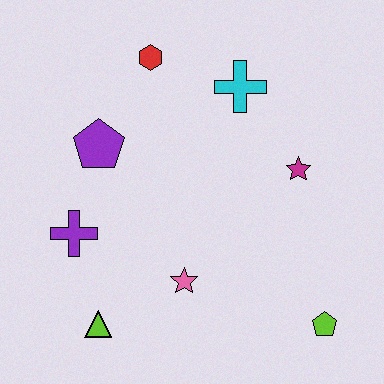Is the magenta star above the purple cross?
Yes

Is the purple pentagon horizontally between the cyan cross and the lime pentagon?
No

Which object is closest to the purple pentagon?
The purple cross is closest to the purple pentagon.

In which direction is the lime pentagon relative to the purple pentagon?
The lime pentagon is to the right of the purple pentagon.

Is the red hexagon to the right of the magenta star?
No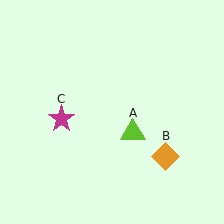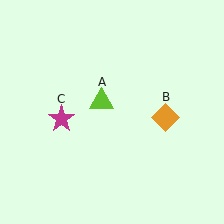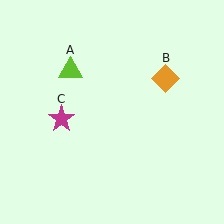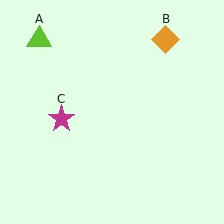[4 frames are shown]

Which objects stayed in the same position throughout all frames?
Magenta star (object C) remained stationary.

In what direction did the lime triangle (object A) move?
The lime triangle (object A) moved up and to the left.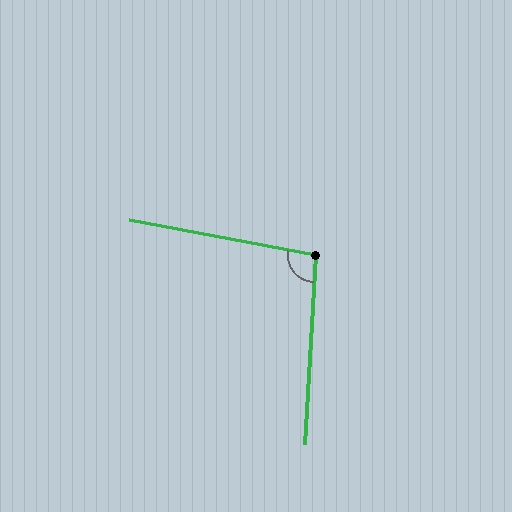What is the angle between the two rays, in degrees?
Approximately 97 degrees.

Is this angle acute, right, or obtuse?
It is obtuse.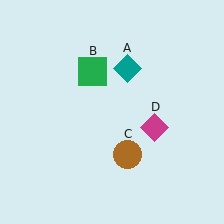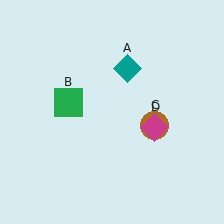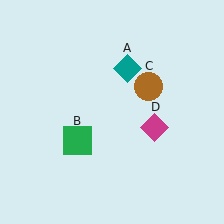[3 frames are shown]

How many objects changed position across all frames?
2 objects changed position: green square (object B), brown circle (object C).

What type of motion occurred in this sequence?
The green square (object B), brown circle (object C) rotated counterclockwise around the center of the scene.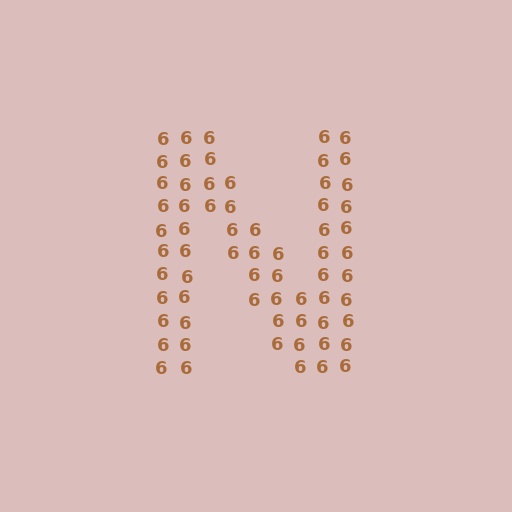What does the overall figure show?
The overall figure shows the letter N.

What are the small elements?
The small elements are digit 6's.